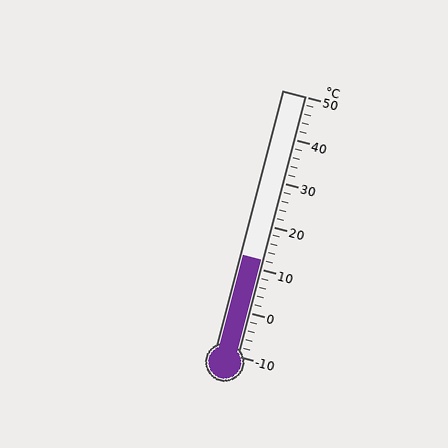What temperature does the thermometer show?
The thermometer shows approximately 12°C.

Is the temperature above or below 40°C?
The temperature is below 40°C.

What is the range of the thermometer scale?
The thermometer scale ranges from -10°C to 50°C.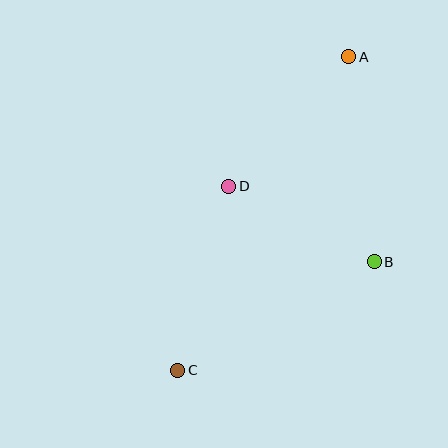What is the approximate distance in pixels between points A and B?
The distance between A and B is approximately 207 pixels.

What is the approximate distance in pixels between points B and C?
The distance between B and C is approximately 225 pixels.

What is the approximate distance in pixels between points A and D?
The distance between A and D is approximately 176 pixels.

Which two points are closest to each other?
Points B and D are closest to each other.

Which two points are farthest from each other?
Points A and C are farthest from each other.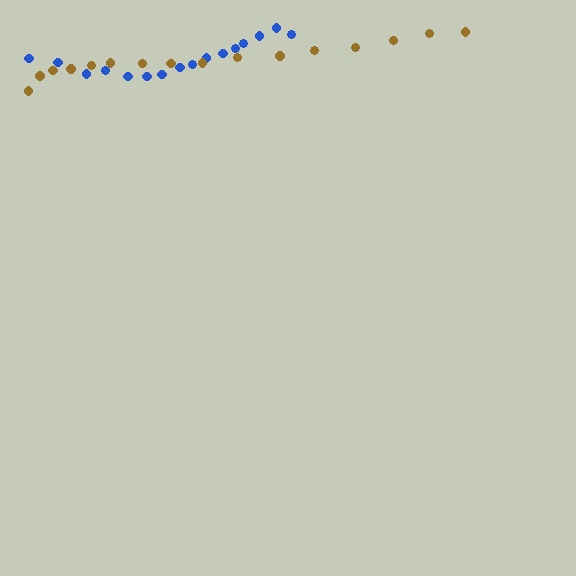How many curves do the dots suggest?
There are 2 distinct paths.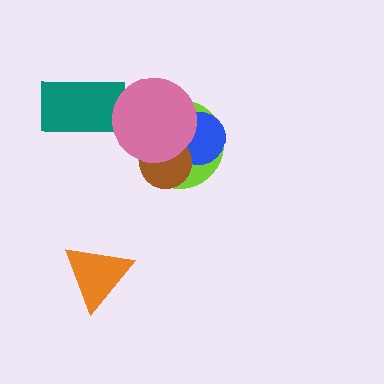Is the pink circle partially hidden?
No, no other shape covers it.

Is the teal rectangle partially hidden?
Yes, it is partially covered by another shape.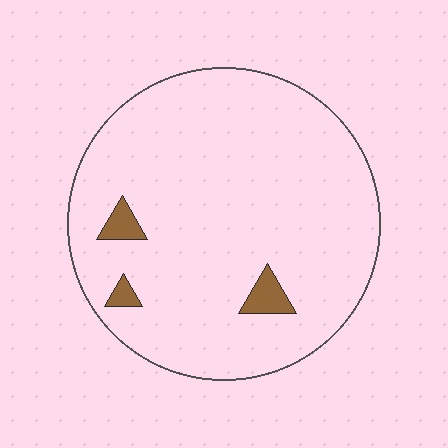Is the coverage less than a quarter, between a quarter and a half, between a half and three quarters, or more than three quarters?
Less than a quarter.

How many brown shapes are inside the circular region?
3.